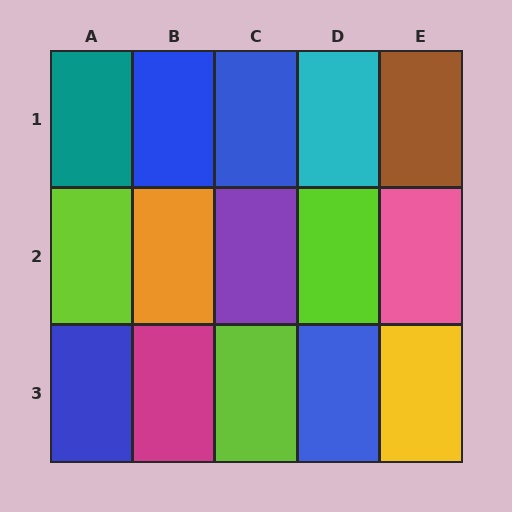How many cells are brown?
1 cell is brown.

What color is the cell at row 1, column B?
Blue.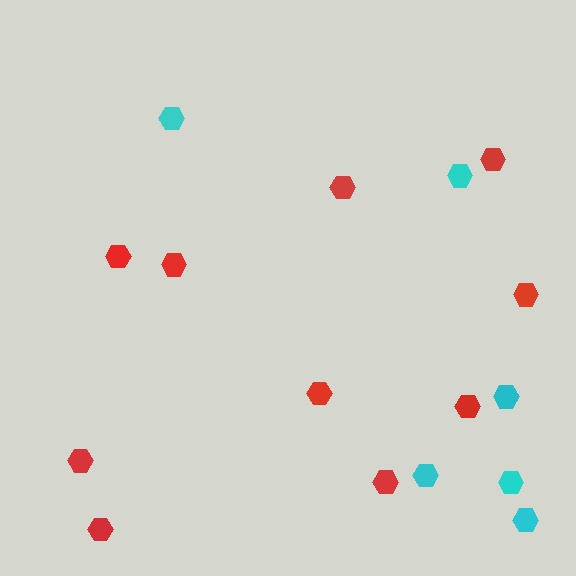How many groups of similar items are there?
There are 2 groups: one group of cyan hexagons (6) and one group of red hexagons (10).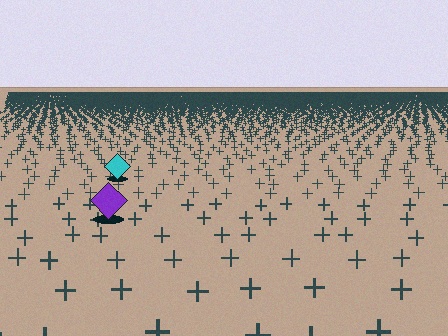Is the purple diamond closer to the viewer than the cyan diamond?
Yes. The purple diamond is closer — you can tell from the texture gradient: the ground texture is coarser near it.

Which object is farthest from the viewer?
The cyan diamond is farthest from the viewer. It appears smaller and the ground texture around it is denser.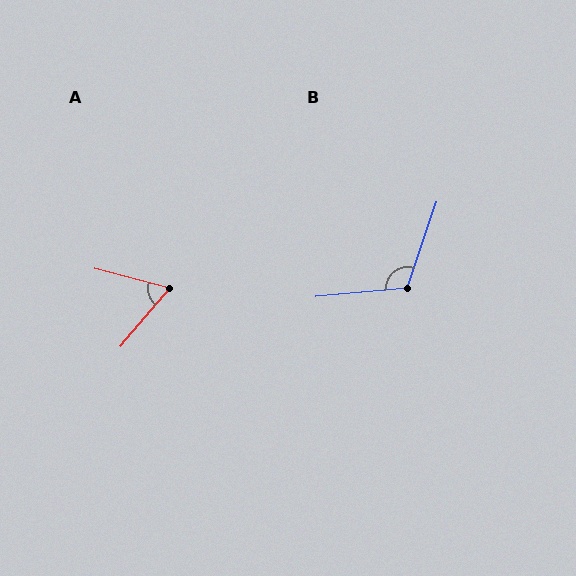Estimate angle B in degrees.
Approximately 114 degrees.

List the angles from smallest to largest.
A (64°), B (114°).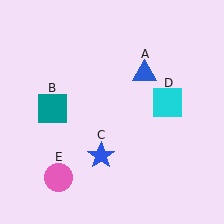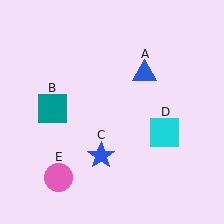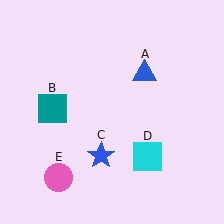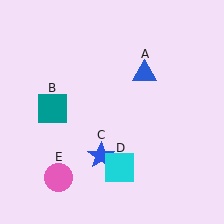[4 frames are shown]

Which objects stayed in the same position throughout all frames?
Blue triangle (object A) and teal square (object B) and blue star (object C) and pink circle (object E) remained stationary.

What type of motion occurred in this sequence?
The cyan square (object D) rotated clockwise around the center of the scene.